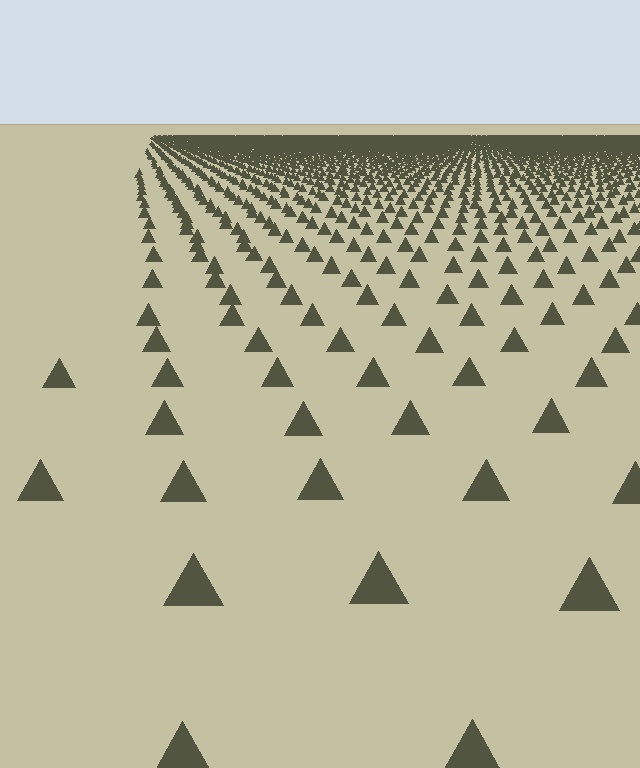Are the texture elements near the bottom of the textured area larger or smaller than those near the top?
Larger. Near the bottom, elements are closer to the viewer and appear at a bigger on-screen size.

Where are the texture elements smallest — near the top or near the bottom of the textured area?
Near the top.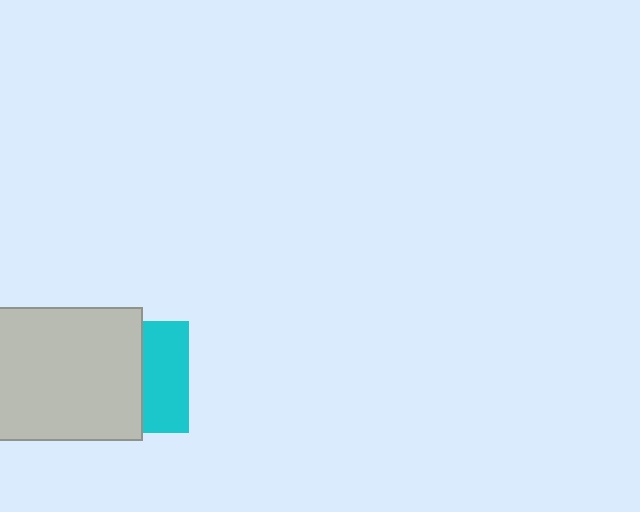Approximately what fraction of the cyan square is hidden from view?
Roughly 59% of the cyan square is hidden behind the light gray rectangle.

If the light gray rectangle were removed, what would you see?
You would see the complete cyan square.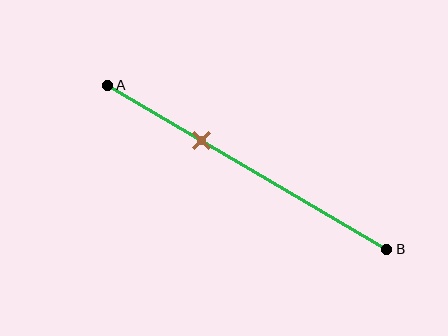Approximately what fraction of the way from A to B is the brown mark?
The brown mark is approximately 35% of the way from A to B.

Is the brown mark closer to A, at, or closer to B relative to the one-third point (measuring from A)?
The brown mark is approximately at the one-third point of segment AB.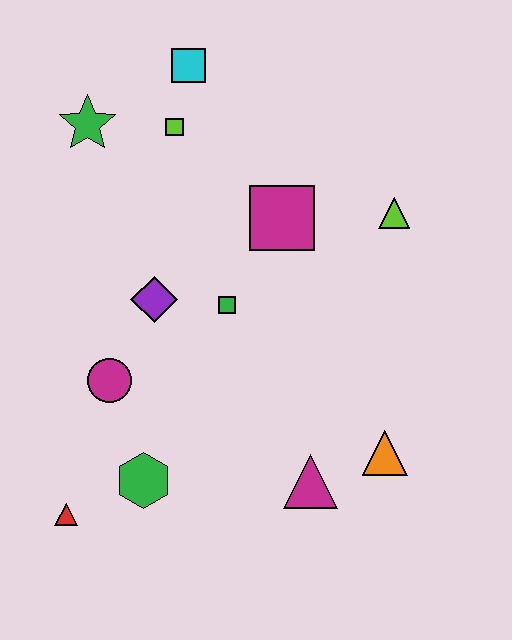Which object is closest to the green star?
The lime square is closest to the green star.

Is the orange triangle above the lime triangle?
No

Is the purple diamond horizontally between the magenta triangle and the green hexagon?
Yes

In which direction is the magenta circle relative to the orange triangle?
The magenta circle is to the left of the orange triangle.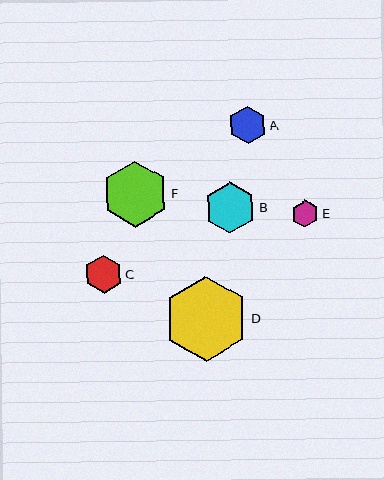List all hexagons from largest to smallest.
From largest to smallest: D, F, B, C, A, E.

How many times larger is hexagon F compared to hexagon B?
Hexagon F is approximately 1.3 times the size of hexagon B.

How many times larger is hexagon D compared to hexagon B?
Hexagon D is approximately 1.7 times the size of hexagon B.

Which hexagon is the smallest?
Hexagon E is the smallest with a size of approximately 27 pixels.